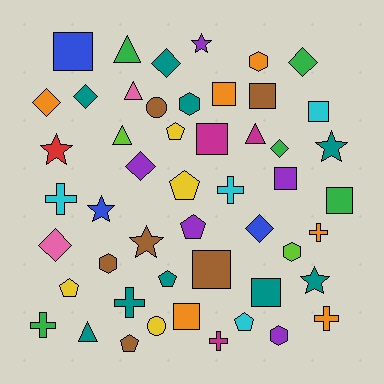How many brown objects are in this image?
There are 6 brown objects.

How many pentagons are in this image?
There are 7 pentagons.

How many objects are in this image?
There are 50 objects.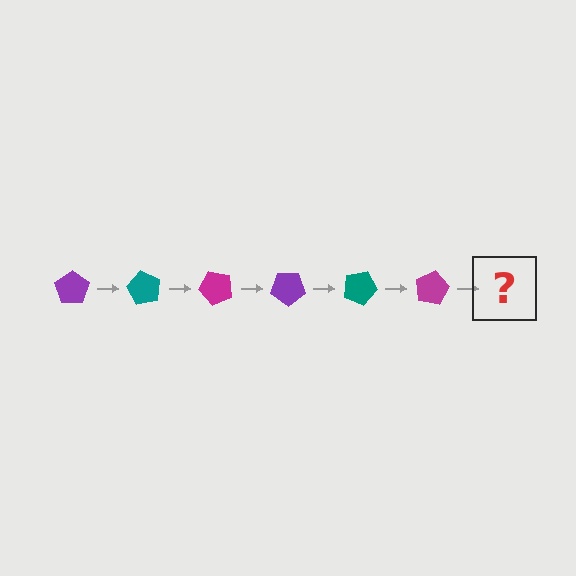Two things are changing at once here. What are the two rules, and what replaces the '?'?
The two rules are that it rotates 60 degrees each step and the color cycles through purple, teal, and magenta. The '?' should be a purple pentagon, rotated 360 degrees from the start.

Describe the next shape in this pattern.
It should be a purple pentagon, rotated 360 degrees from the start.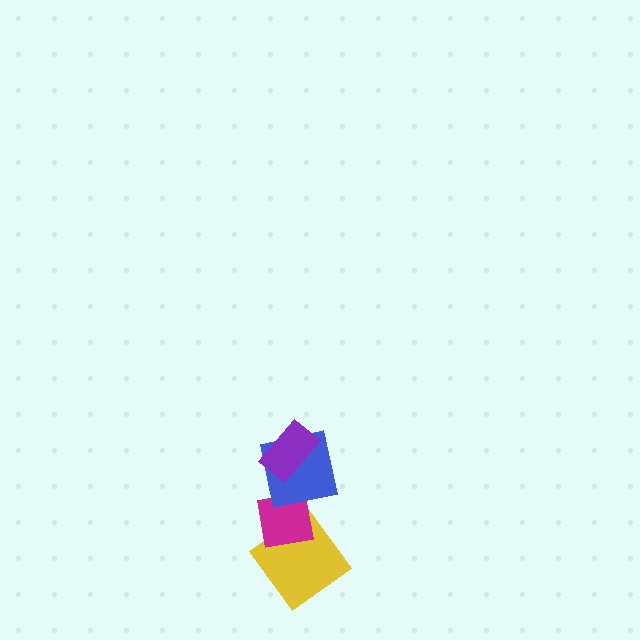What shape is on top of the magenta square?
The blue square is on top of the magenta square.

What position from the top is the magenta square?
The magenta square is 3rd from the top.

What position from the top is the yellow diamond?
The yellow diamond is 4th from the top.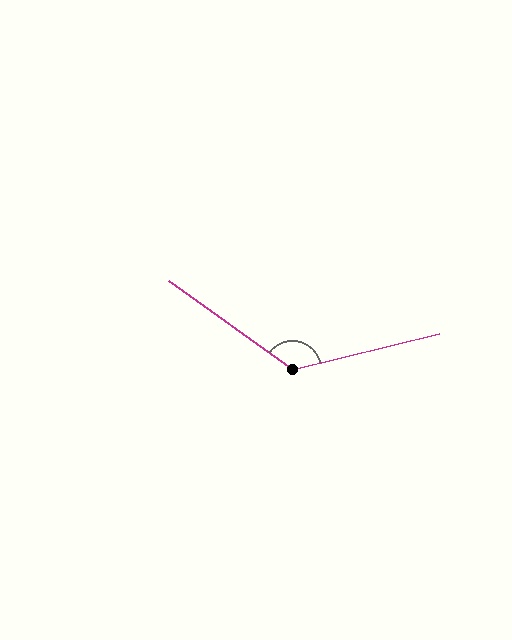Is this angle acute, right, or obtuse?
It is obtuse.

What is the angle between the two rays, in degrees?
Approximately 131 degrees.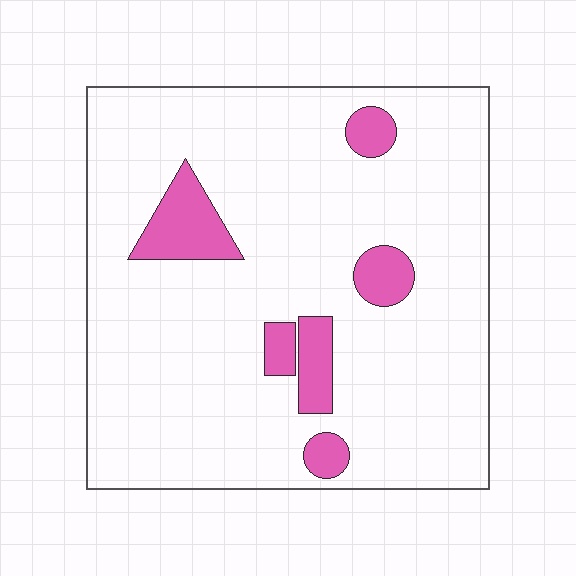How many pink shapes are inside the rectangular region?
6.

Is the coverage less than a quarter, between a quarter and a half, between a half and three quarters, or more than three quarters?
Less than a quarter.